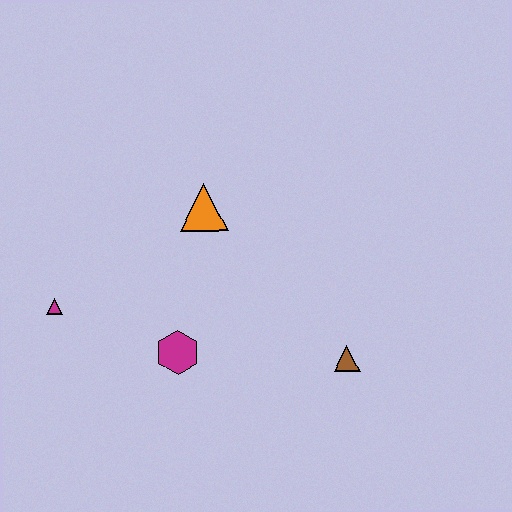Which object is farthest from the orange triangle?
The brown triangle is farthest from the orange triangle.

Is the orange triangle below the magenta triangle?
No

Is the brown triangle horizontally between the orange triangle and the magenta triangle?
No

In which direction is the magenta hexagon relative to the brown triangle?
The magenta hexagon is to the left of the brown triangle.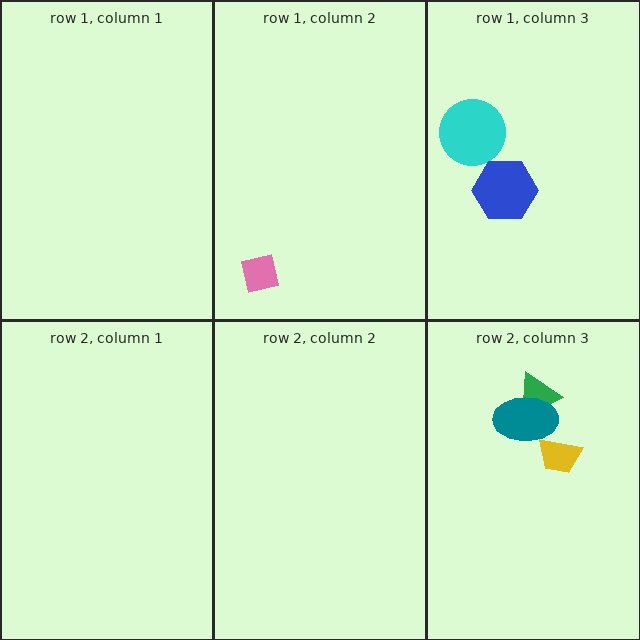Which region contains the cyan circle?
The row 1, column 3 region.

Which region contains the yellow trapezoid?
The row 2, column 3 region.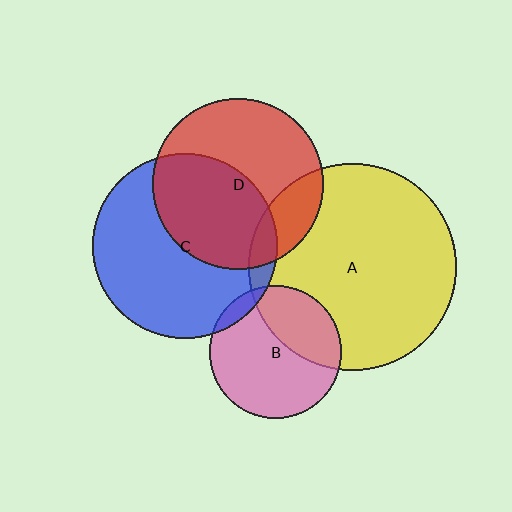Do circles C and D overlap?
Yes.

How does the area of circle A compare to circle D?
Approximately 1.5 times.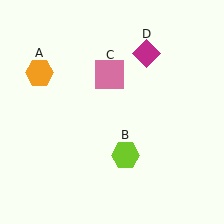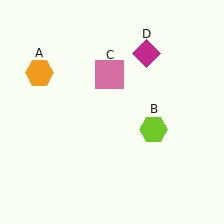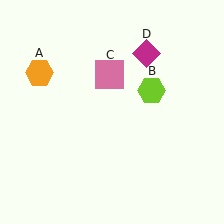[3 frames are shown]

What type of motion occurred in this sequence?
The lime hexagon (object B) rotated counterclockwise around the center of the scene.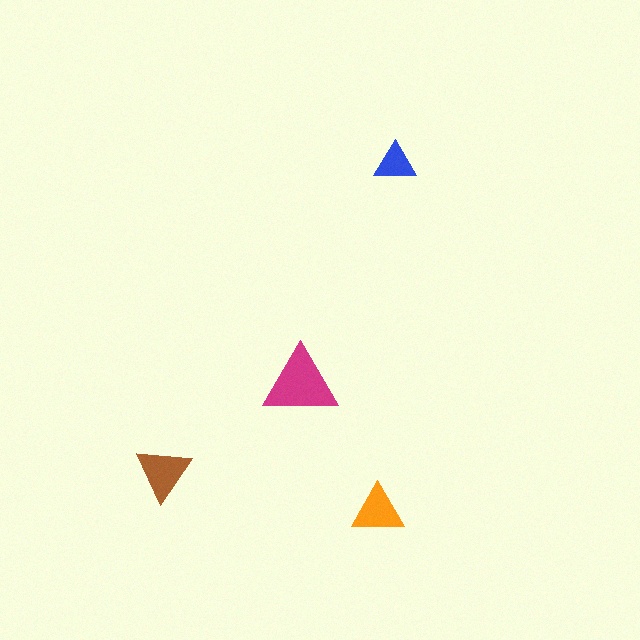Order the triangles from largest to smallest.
the magenta one, the brown one, the orange one, the blue one.